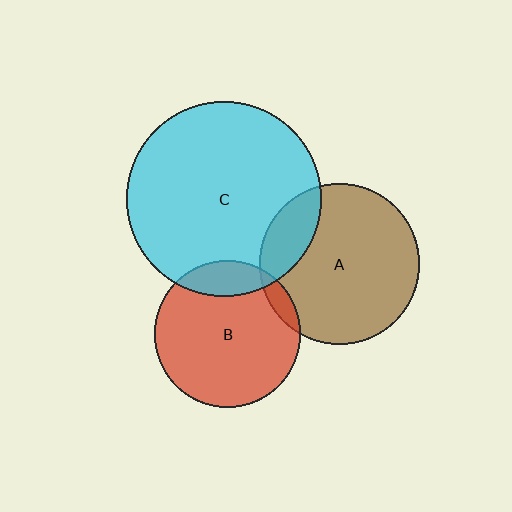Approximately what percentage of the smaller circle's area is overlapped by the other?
Approximately 15%.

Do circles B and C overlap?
Yes.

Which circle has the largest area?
Circle C (cyan).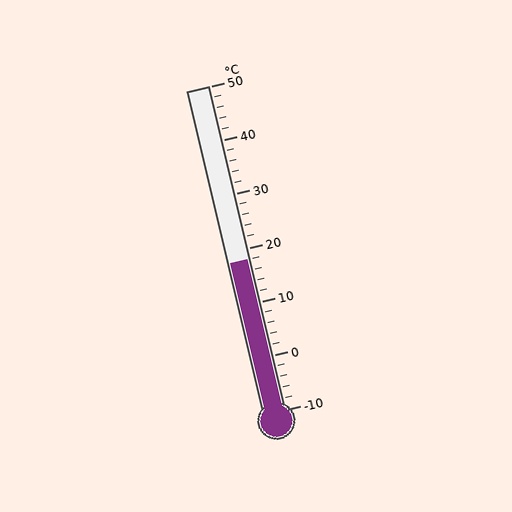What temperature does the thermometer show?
The thermometer shows approximately 18°C.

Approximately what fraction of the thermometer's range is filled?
The thermometer is filled to approximately 45% of its range.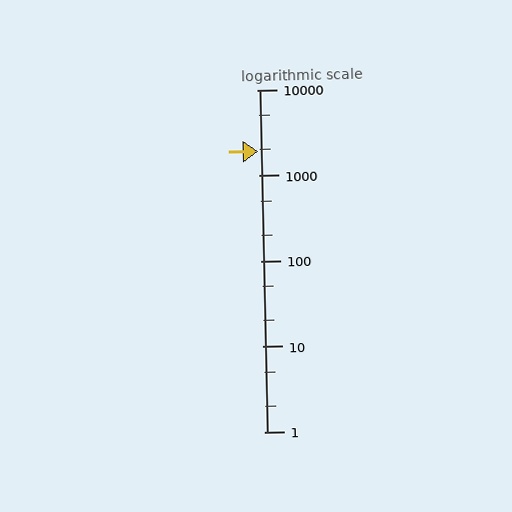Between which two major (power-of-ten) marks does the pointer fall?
The pointer is between 1000 and 10000.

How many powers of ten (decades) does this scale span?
The scale spans 4 decades, from 1 to 10000.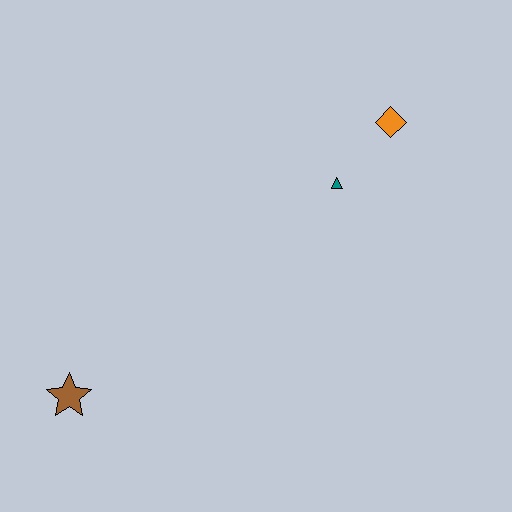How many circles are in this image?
There are no circles.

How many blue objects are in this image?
There are no blue objects.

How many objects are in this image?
There are 3 objects.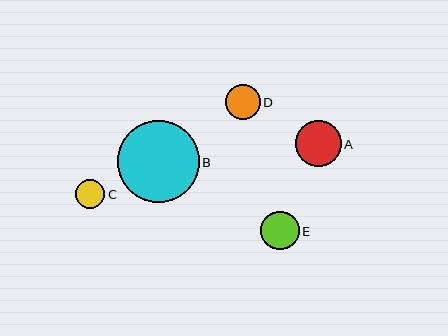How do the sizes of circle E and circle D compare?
Circle E and circle D are approximately the same size.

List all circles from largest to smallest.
From largest to smallest: B, A, E, D, C.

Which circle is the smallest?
Circle C is the smallest with a size of approximately 30 pixels.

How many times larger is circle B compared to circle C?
Circle B is approximately 2.8 times the size of circle C.